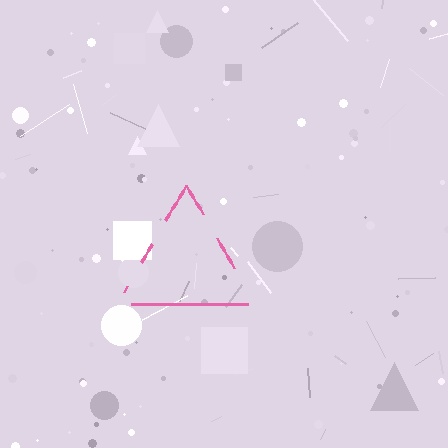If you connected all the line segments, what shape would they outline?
They would outline a triangle.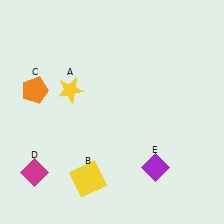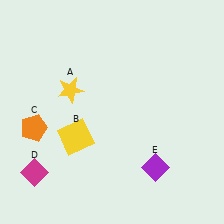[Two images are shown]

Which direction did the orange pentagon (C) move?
The orange pentagon (C) moved down.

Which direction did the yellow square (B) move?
The yellow square (B) moved up.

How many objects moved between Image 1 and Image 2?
2 objects moved between the two images.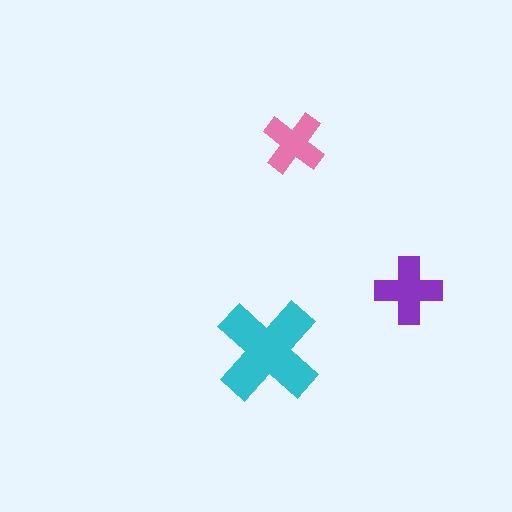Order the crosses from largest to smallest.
the cyan one, the purple one, the pink one.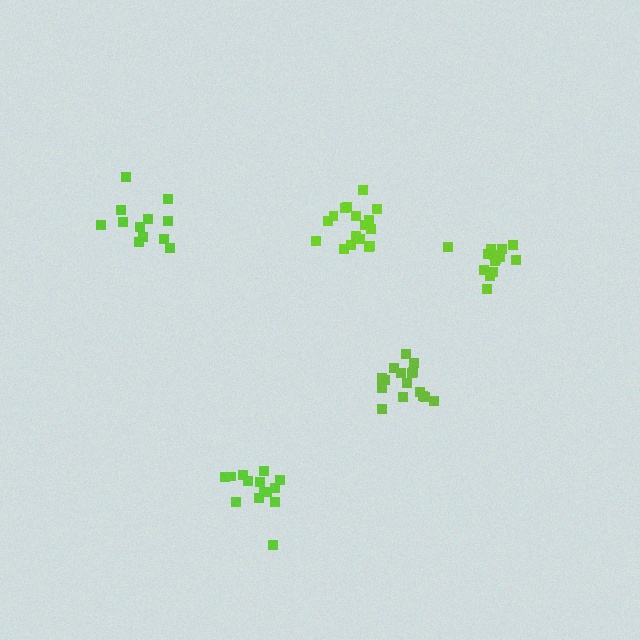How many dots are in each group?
Group 1: 16 dots, Group 2: 14 dots, Group 3: 13 dots, Group 4: 17 dots, Group 5: 15 dots (75 total).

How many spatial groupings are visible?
There are 5 spatial groupings.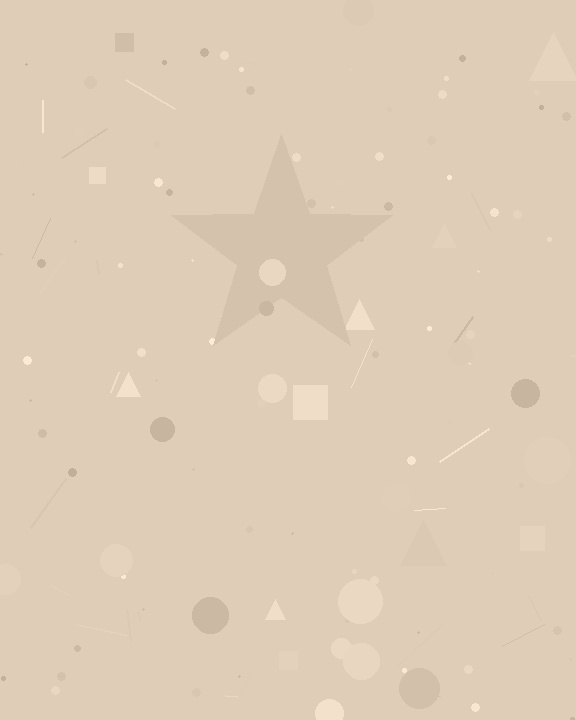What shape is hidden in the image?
A star is hidden in the image.